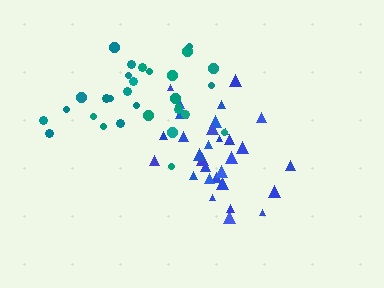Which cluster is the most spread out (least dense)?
Blue.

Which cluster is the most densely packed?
Teal.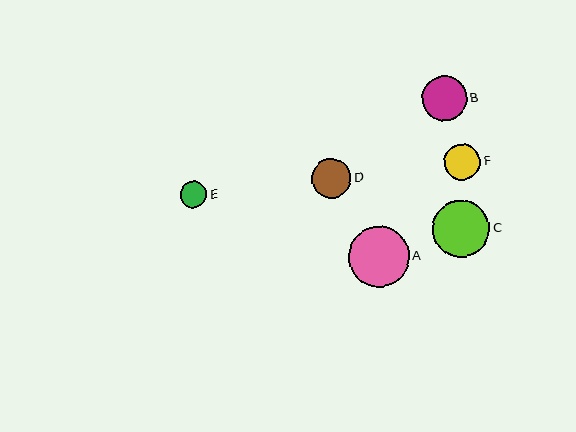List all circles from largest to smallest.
From largest to smallest: A, C, B, D, F, E.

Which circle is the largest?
Circle A is the largest with a size of approximately 61 pixels.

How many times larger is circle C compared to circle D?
Circle C is approximately 1.4 times the size of circle D.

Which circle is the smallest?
Circle E is the smallest with a size of approximately 27 pixels.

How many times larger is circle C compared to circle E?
Circle C is approximately 2.1 times the size of circle E.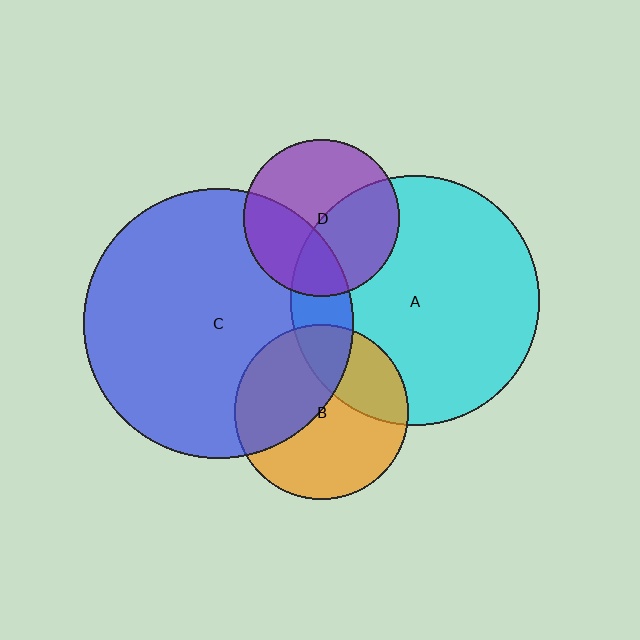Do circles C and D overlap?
Yes.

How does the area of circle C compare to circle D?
Approximately 3.0 times.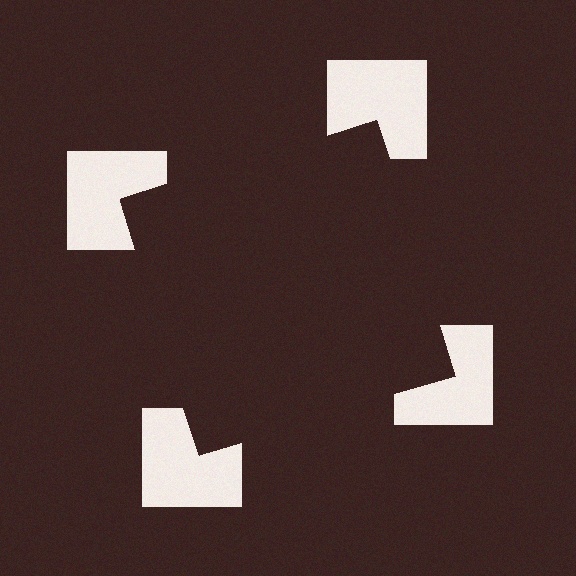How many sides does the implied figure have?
4 sides.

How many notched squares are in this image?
There are 4 — one at each vertex of the illusory square.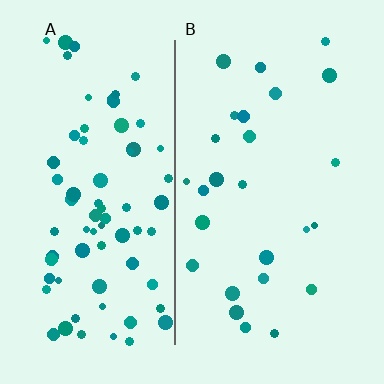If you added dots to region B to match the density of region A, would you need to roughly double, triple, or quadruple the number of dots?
Approximately triple.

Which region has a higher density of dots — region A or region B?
A (the left).